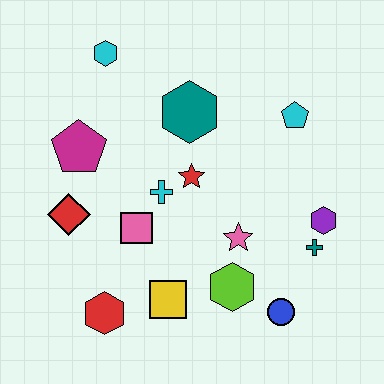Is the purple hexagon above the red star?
No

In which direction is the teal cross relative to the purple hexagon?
The teal cross is below the purple hexagon.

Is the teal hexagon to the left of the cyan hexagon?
No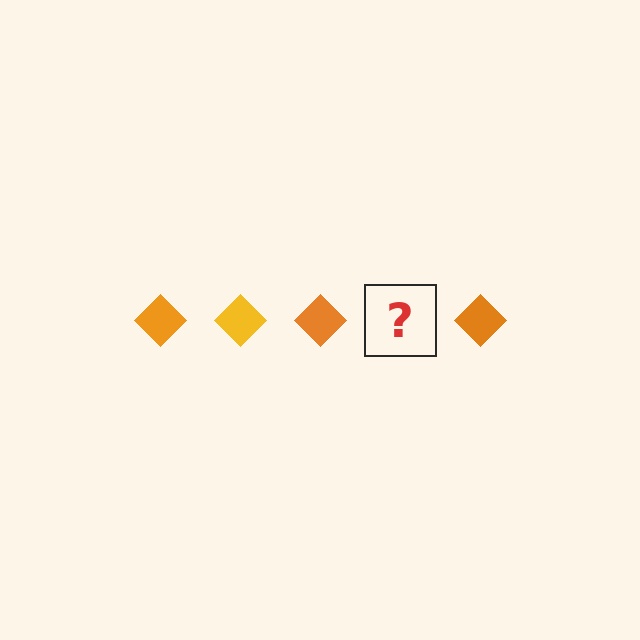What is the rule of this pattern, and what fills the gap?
The rule is that the pattern cycles through orange, yellow diamonds. The gap should be filled with a yellow diamond.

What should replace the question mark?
The question mark should be replaced with a yellow diamond.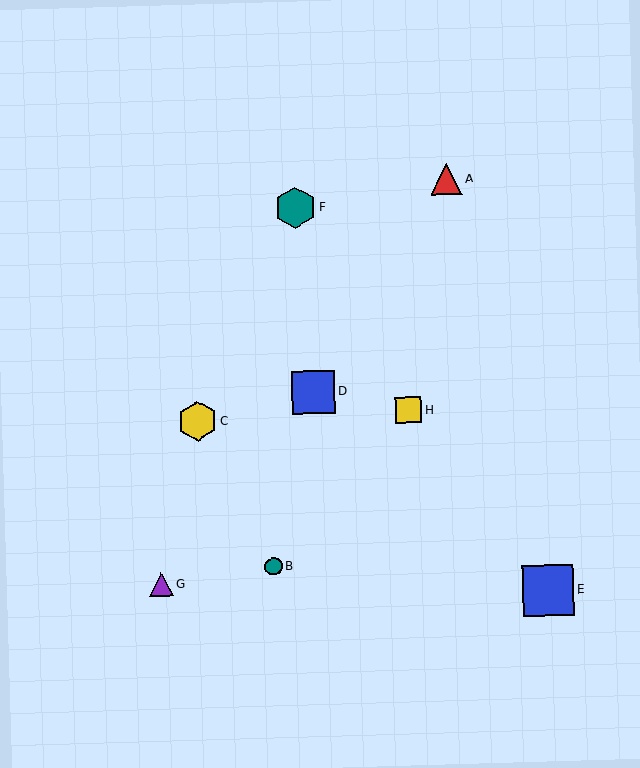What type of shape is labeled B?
Shape B is a teal circle.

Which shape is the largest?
The blue square (labeled E) is the largest.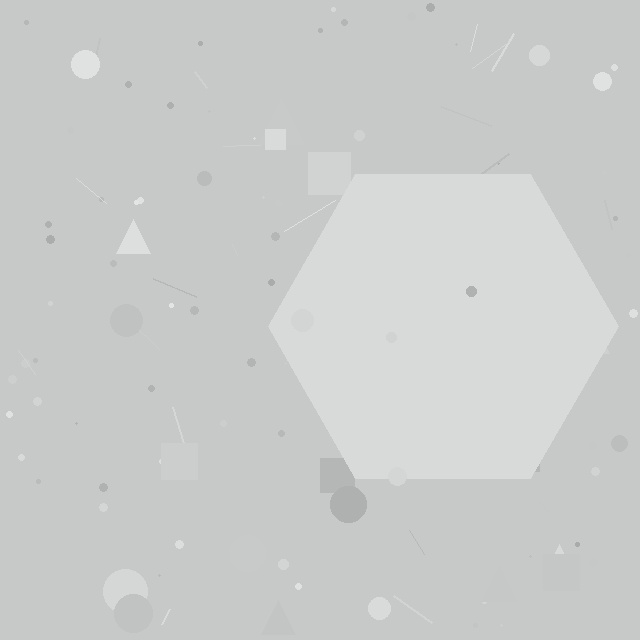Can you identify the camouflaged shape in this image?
The camouflaged shape is a hexagon.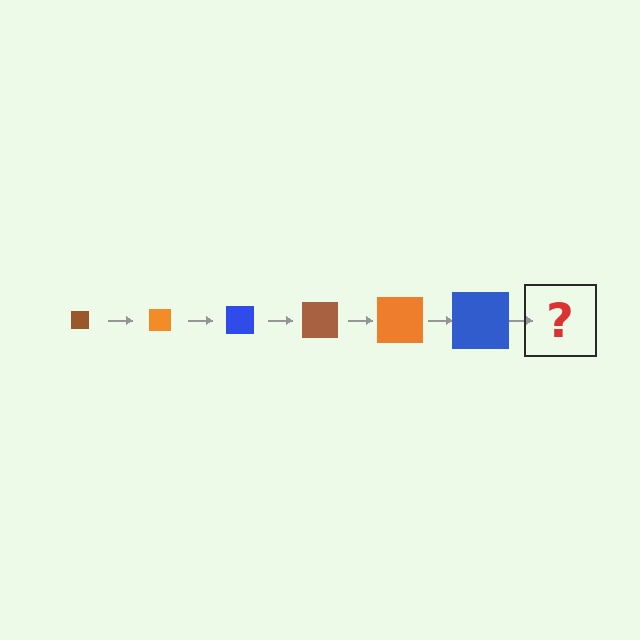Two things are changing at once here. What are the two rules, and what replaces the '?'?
The two rules are that the square grows larger each step and the color cycles through brown, orange, and blue. The '?' should be a brown square, larger than the previous one.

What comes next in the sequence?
The next element should be a brown square, larger than the previous one.